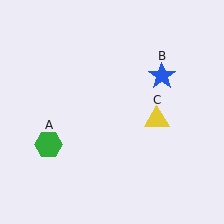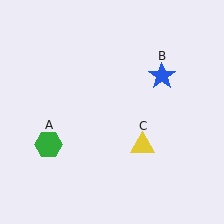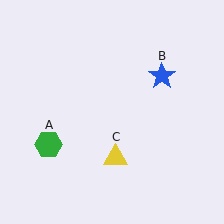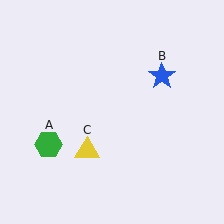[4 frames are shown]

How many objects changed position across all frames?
1 object changed position: yellow triangle (object C).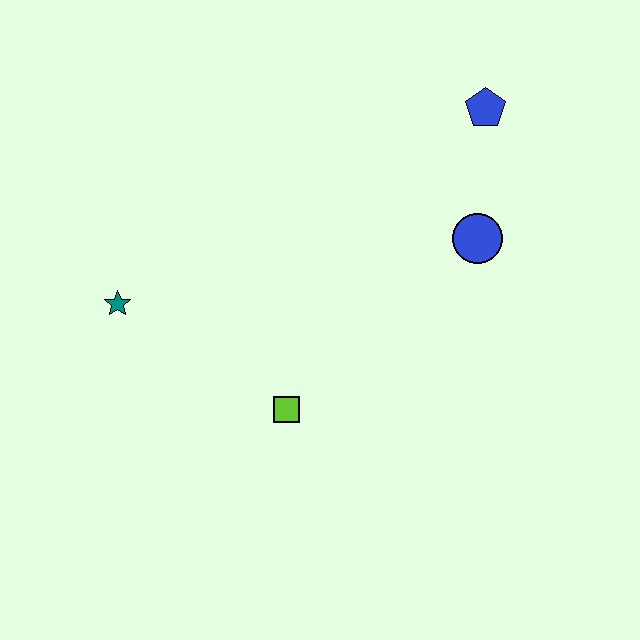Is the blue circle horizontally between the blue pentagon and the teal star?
Yes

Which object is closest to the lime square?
The teal star is closest to the lime square.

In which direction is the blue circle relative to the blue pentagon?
The blue circle is below the blue pentagon.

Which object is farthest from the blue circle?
The teal star is farthest from the blue circle.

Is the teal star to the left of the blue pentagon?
Yes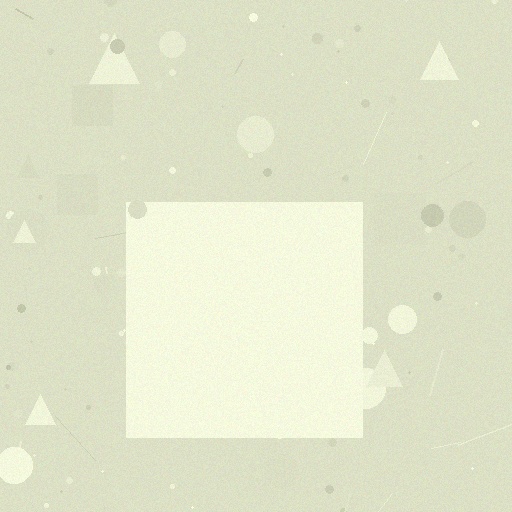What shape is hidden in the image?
A square is hidden in the image.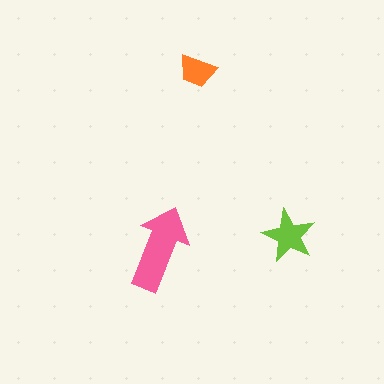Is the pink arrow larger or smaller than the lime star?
Larger.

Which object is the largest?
The pink arrow.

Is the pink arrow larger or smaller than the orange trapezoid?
Larger.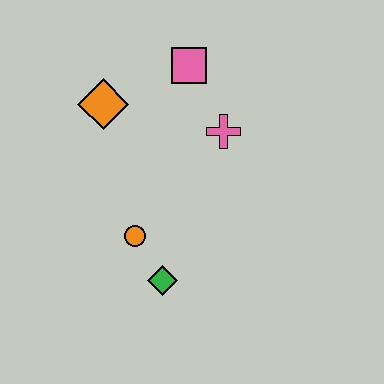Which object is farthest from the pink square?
The green diamond is farthest from the pink square.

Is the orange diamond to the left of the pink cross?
Yes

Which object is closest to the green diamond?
The orange circle is closest to the green diamond.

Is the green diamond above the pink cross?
No